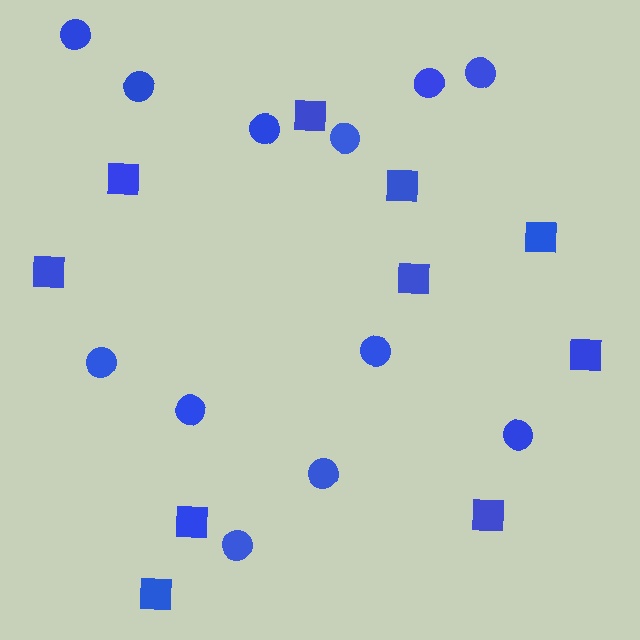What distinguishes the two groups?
There are 2 groups: one group of squares (10) and one group of circles (12).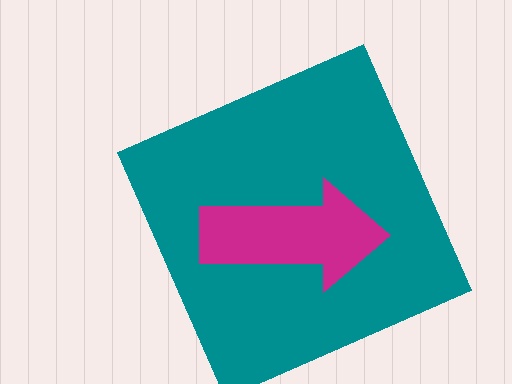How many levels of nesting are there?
2.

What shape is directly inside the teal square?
The magenta arrow.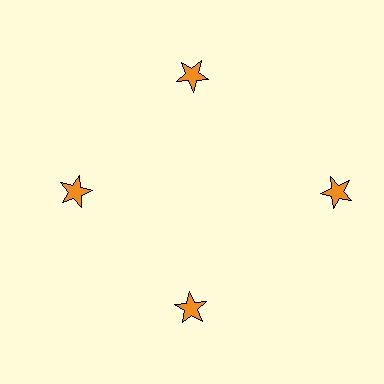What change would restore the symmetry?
The symmetry would be restored by moving it inward, back onto the ring so that all 4 stars sit at equal angles and equal distance from the center.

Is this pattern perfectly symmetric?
No. The 4 orange stars are arranged in a ring, but one element near the 3 o'clock position is pushed outward from the center, breaking the 4-fold rotational symmetry.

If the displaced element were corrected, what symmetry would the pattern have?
It would have 4-fold rotational symmetry — the pattern would map onto itself every 90 degrees.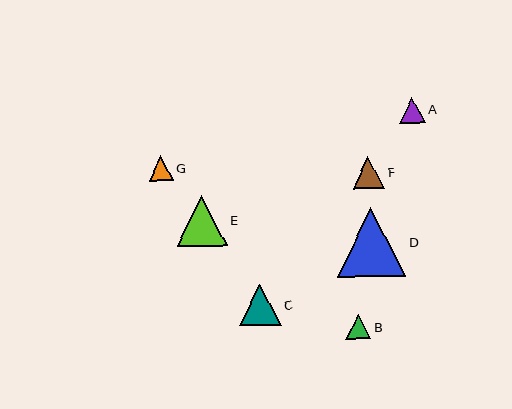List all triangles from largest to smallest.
From largest to smallest: D, E, C, F, A, G, B.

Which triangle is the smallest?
Triangle B is the smallest with a size of approximately 25 pixels.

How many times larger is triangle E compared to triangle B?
Triangle E is approximately 2.1 times the size of triangle B.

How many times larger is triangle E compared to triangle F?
Triangle E is approximately 1.6 times the size of triangle F.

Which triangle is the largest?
Triangle D is the largest with a size of approximately 68 pixels.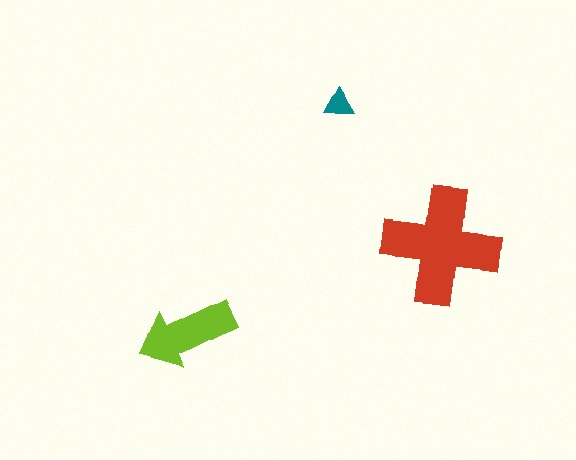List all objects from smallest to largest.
The teal triangle, the lime arrow, the red cross.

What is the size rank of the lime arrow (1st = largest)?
2nd.